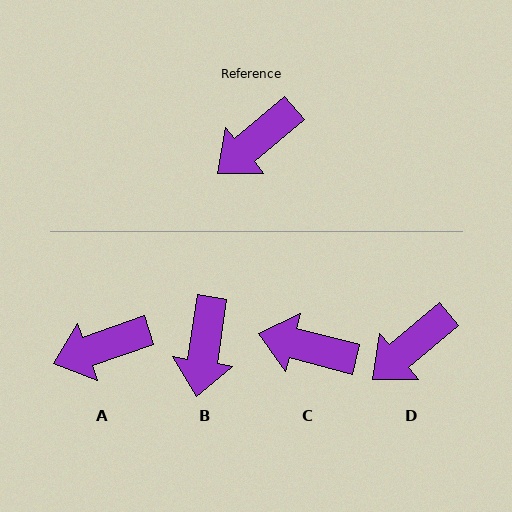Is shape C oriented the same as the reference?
No, it is off by about 55 degrees.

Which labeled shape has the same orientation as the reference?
D.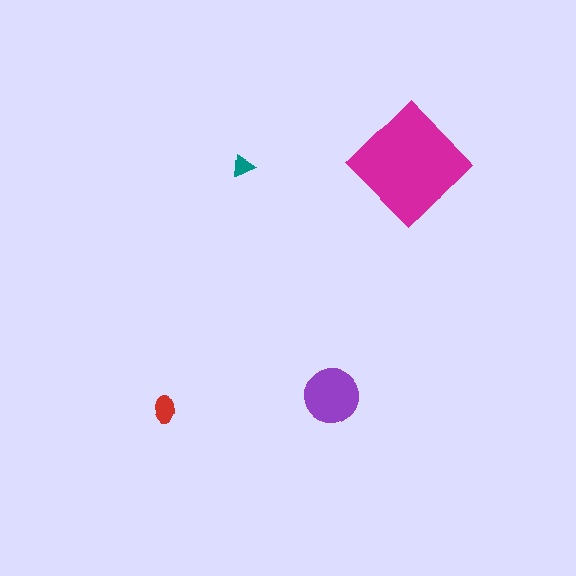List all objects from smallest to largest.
The teal triangle, the red ellipse, the purple circle, the magenta diamond.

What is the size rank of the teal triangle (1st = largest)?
4th.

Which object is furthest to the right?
The magenta diamond is rightmost.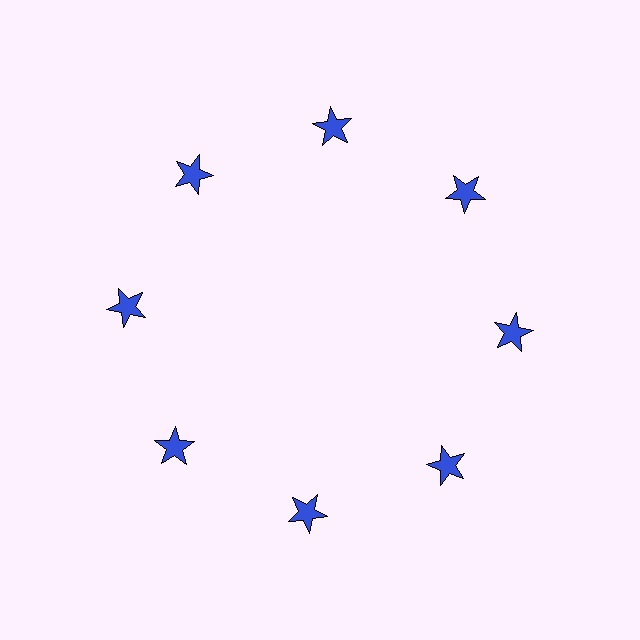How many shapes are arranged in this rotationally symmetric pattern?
There are 8 shapes, arranged in 8 groups of 1.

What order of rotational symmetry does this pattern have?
This pattern has 8-fold rotational symmetry.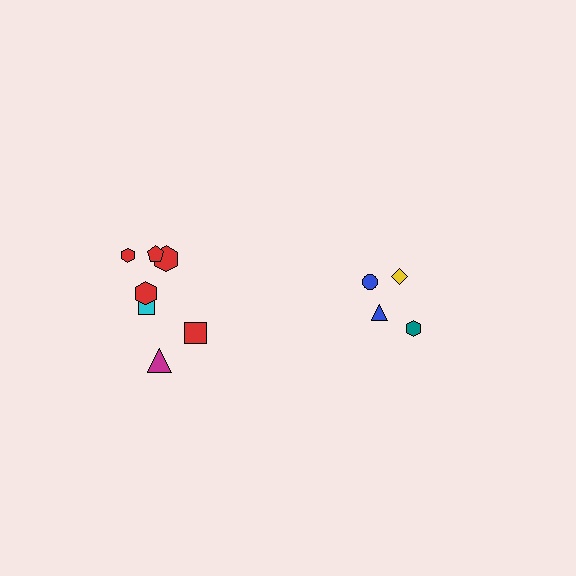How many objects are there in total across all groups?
There are 11 objects.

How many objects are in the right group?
There are 4 objects.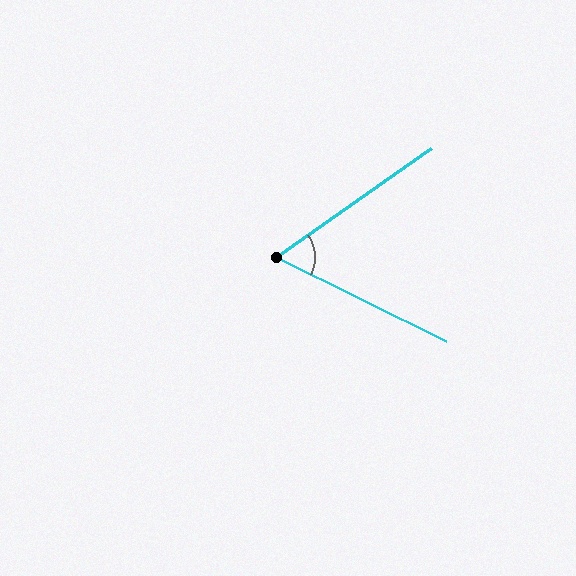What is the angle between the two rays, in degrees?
Approximately 61 degrees.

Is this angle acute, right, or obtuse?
It is acute.